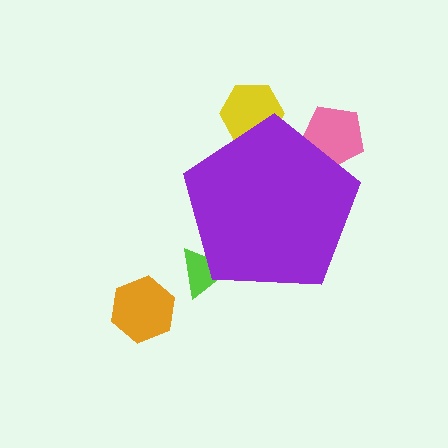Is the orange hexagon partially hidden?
No, the orange hexagon is fully visible.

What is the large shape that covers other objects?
A purple pentagon.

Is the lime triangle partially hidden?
Yes, the lime triangle is partially hidden behind the purple pentagon.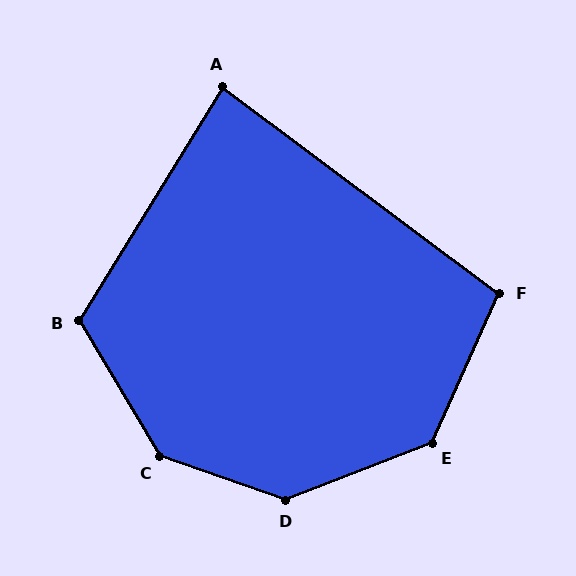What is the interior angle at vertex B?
Approximately 118 degrees (obtuse).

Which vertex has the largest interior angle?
D, at approximately 140 degrees.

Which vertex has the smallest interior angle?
A, at approximately 85 degrees.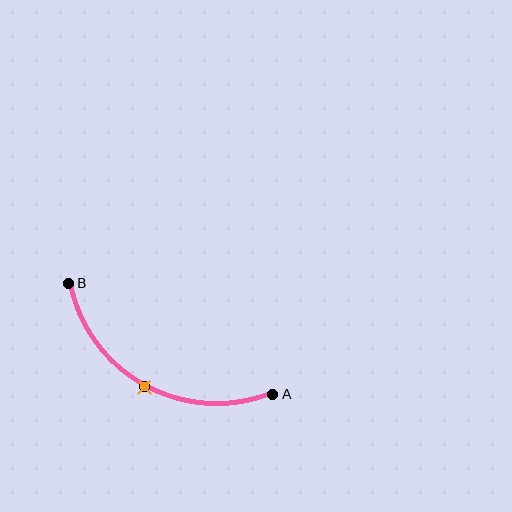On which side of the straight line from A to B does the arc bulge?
The arc bulges below the straight line connecting A and B.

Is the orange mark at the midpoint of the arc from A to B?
Yes. The orange mark lies on the arc at equal arc-length from both A and B — it is the arc midpoint.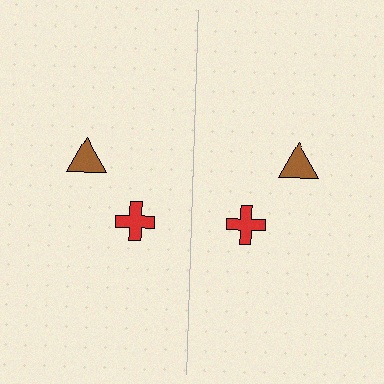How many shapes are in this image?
There are 4 shapes in this image.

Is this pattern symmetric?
Yes, this pattern has bilateral (reflection) symmetry.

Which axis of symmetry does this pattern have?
The pattern has a vertical axis of symmetry running through the center of the image.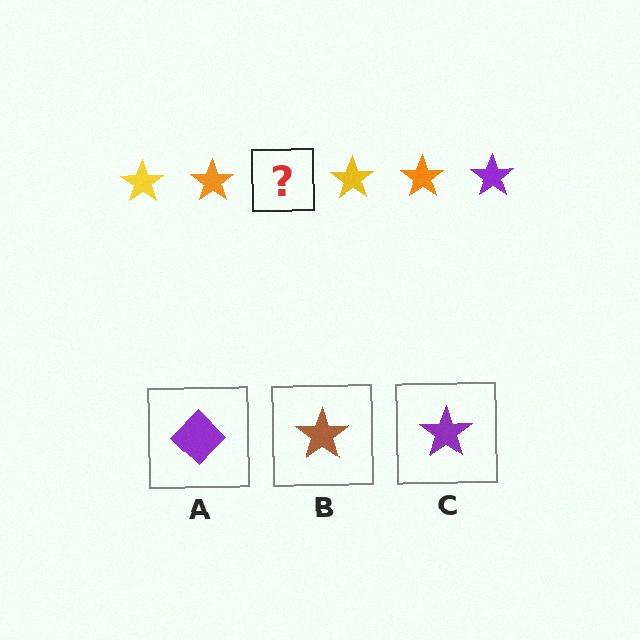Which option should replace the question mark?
Option C.